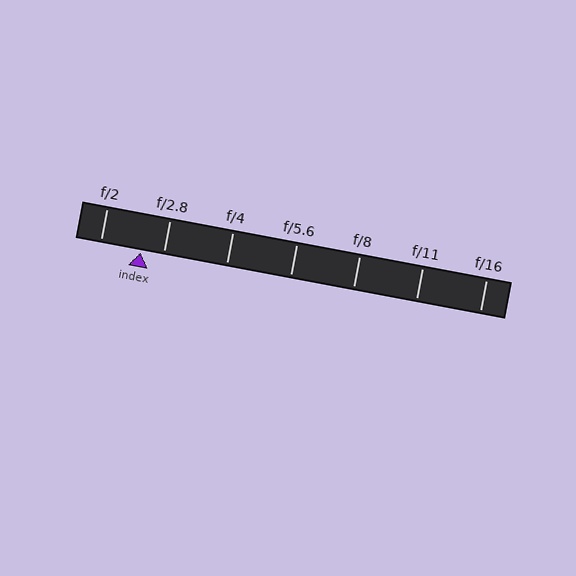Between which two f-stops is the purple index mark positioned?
The index mark is between f/2 and f/2.8.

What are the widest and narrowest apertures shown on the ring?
The widest aperture shown is f/2 and the narrowest is f/16.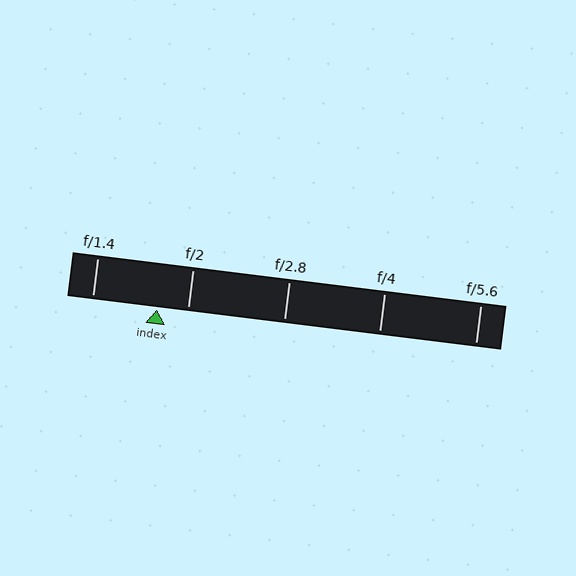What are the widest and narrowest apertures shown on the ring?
The widest aperture shown is f/1.4 and the narrowest is f/5.6.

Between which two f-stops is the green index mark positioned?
The index mark is between f/1.4 and f/2.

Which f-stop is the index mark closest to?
The index mark is closest to f/2.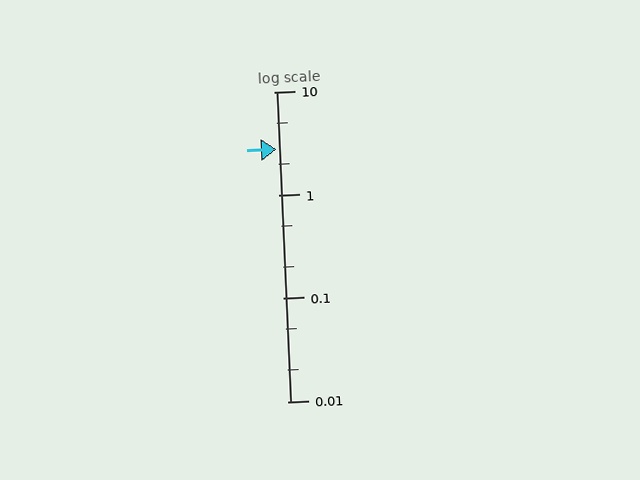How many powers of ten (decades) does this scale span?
The scale spans 3 decades, from 0.01 to 10.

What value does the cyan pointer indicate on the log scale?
The pointer indicates approximately 2.8.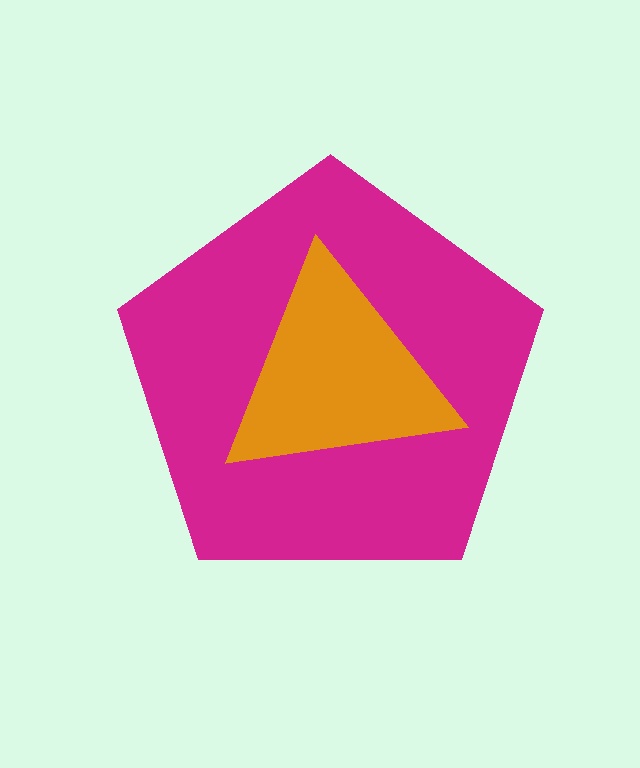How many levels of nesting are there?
2.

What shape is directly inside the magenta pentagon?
The orange triangle.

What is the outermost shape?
The magenta pentagon.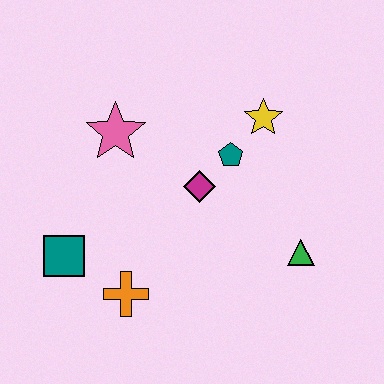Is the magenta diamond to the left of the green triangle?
Yes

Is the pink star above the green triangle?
Yes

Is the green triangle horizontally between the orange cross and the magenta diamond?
No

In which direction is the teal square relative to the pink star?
The teal square is below the pink star.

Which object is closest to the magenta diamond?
The teal pentagon is closest to the magenta diamond.